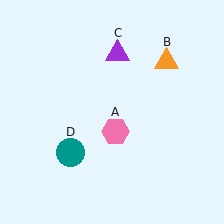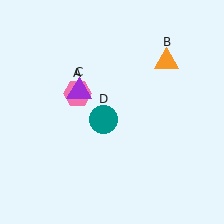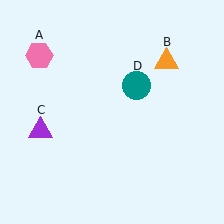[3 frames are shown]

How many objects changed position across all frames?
3 objects changed position: pink hexagon (object A), purple triangle (object C), teal circle (object D).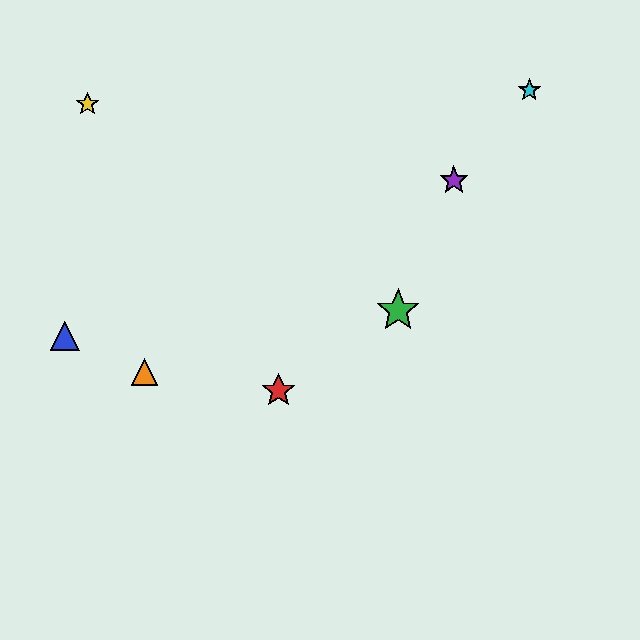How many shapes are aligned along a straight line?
3 shapes (the red star, the purple star, the cyan star) are aligned along a straight line.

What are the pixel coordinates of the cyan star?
The cyan star is at (529, 90).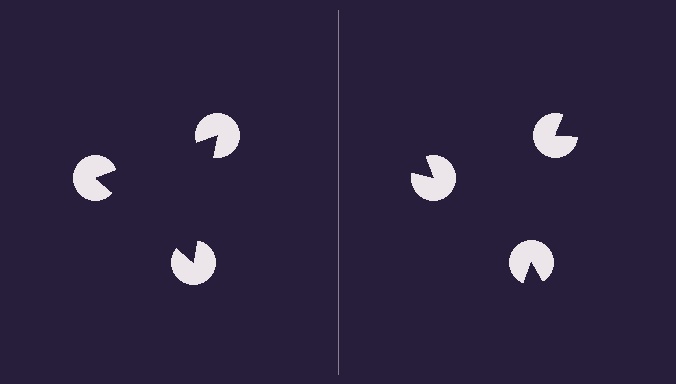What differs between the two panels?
The pac-man discs are positioned identically on both sides; only the wedge orientations differ. On the left they align to a triangle; on the right they are misaligned.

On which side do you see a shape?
An illusory triangle appears on the left side. On the right side the wedge cuts are rotated, so no coherent shape forms.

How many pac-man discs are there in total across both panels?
6 — 3 on each side.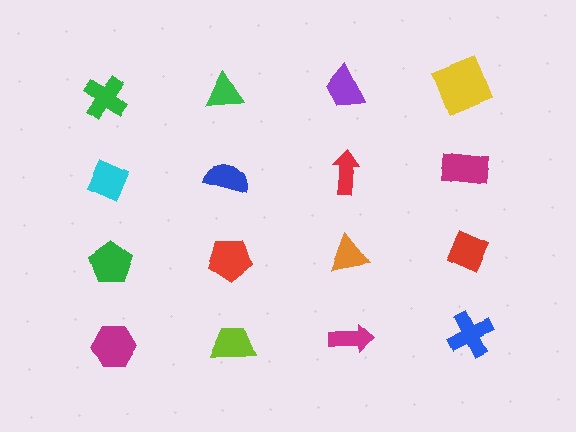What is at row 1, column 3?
A purple trapezoid.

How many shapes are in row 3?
4 shapes.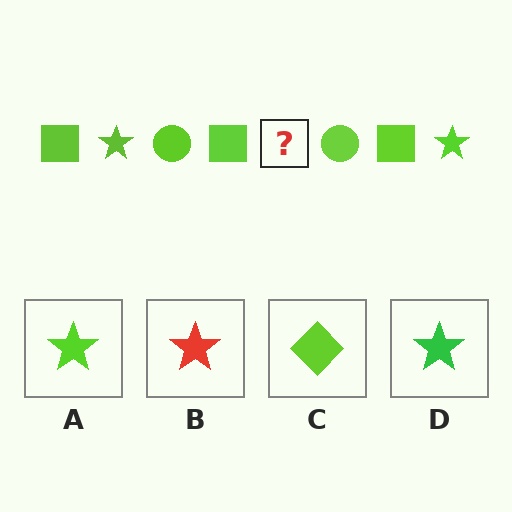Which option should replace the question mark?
Option A.